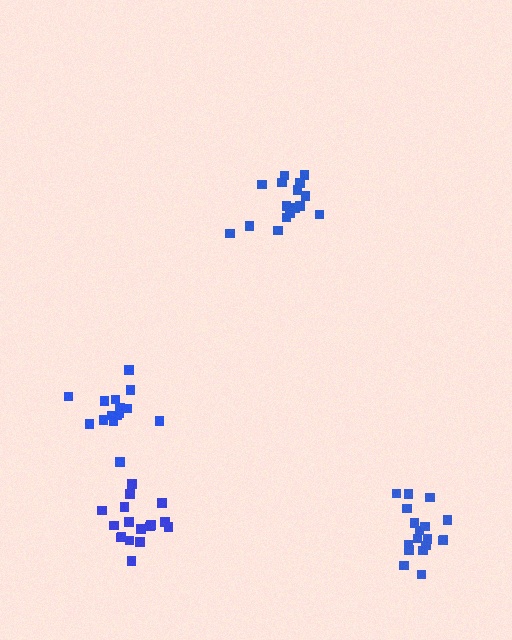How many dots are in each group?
Group 1: 17 dots, Group 2: 15 dots, Group 3: 18 dots, Group 4: 16 dots (66 total).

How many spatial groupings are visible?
There are 4 spatial groupings.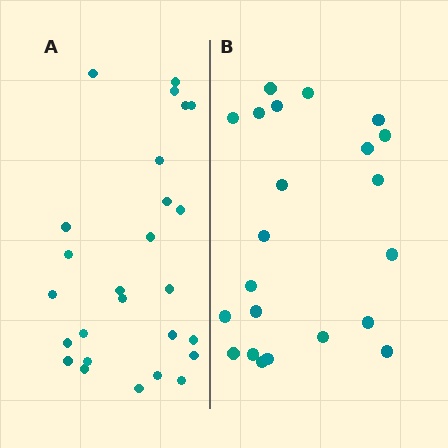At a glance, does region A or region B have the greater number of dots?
Region A (the left region) has more dots.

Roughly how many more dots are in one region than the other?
Region A has about 4 more dots than region B.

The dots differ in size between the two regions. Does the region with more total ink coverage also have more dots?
No. Region B has more total ink coverage because its dots are larger, but region A actually contains more individual dots. Total area can be misleading — the number of items is what matters here.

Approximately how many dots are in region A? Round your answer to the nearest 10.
About 30 dots. (The exact count is 26, which rounds to 30.)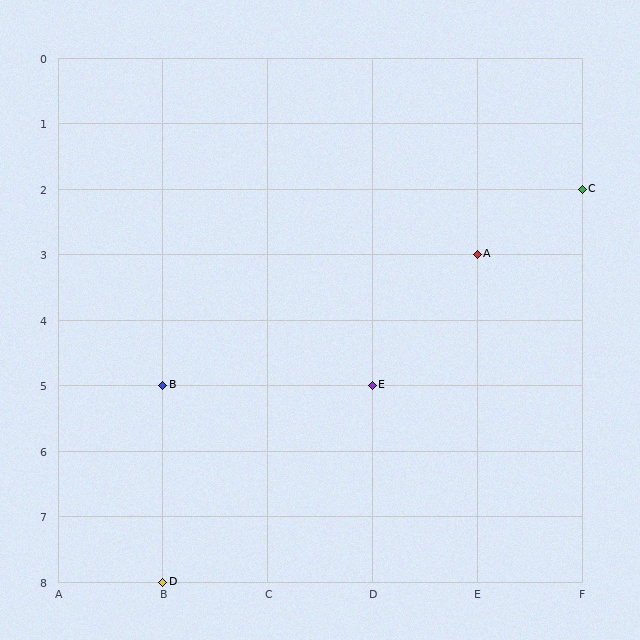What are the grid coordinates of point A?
Point A is at grid coordinates (E, 3).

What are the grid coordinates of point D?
Point D is at grid coordinates (B, 8).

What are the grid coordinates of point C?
Point C is at grid coordinates (F, 2).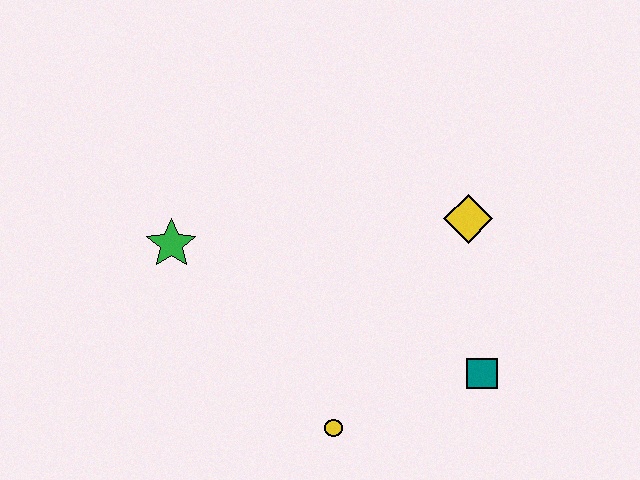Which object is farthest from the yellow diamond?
The green star is farthest from the yellow diamond.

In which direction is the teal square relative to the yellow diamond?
The teal square is below the yellow diamond.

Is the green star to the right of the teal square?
No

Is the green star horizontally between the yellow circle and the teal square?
No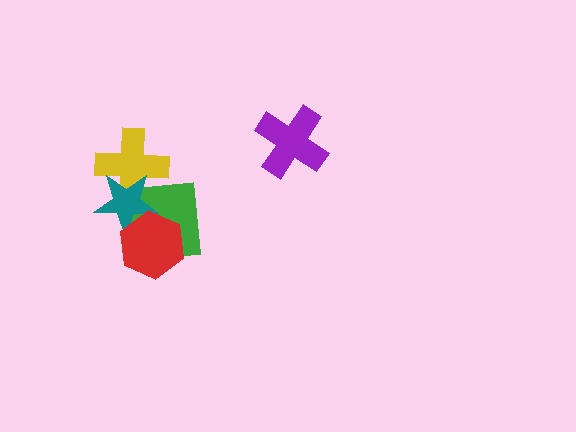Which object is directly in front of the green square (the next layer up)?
The teal star is directly in front of the green square.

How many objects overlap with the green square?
3 objects overlap with the green square.